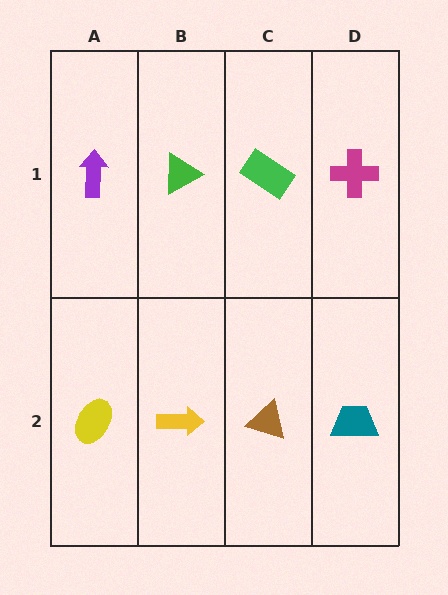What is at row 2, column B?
A yellow arrow.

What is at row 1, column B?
A green triangle.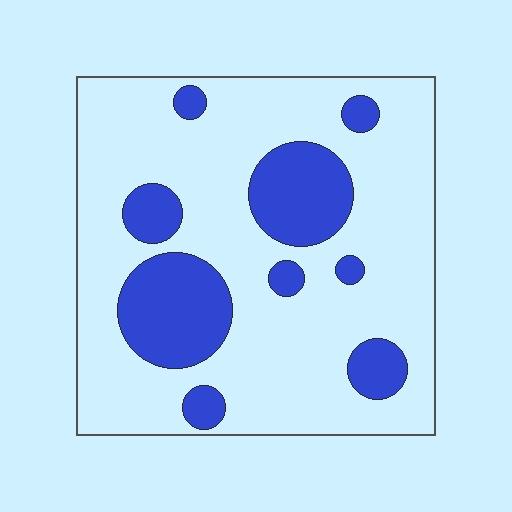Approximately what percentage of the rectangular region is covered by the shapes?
Approximately 25%.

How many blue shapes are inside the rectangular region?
9.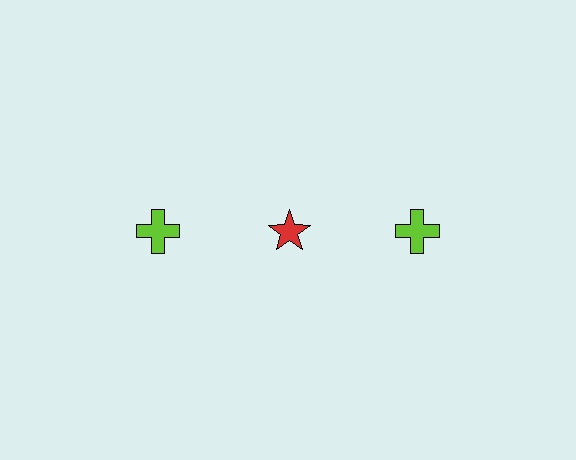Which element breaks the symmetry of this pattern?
The red star in the top row, second from left column breaks the symmetry. All other shapes are lime crosses.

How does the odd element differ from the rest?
It differs in both color (red instead of lime) and shape (star instead of cross).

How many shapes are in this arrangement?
There are 3 shapes arranged in a grid pattern.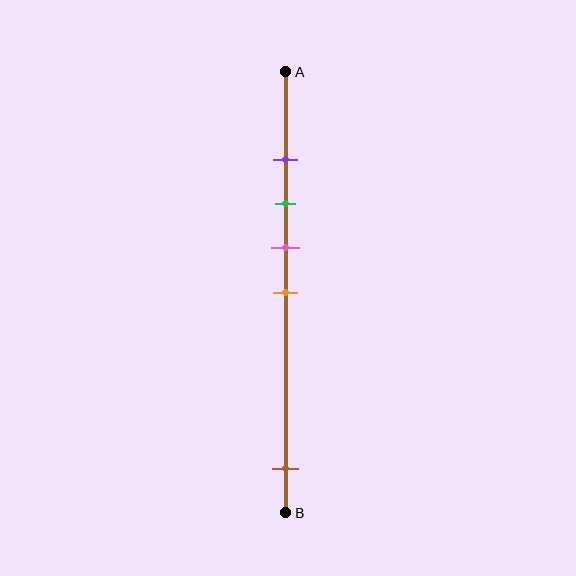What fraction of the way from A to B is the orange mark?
The orange mark is approximately 50% (0.5) of the way from A to B.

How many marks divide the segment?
There are 5 marks dividing the segment.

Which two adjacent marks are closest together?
The purple and green marks are the closest adjacent pair.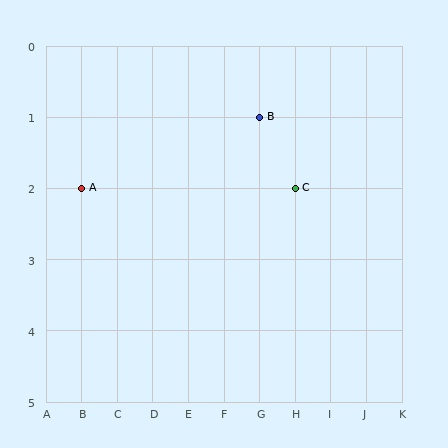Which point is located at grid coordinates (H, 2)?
Point C is at (H, 2).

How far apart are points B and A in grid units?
Points B and A are 5 columns and 1 row apart (about 5.1 grid units diagonally).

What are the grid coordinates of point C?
Point C is at grid coordinates (H, 2).